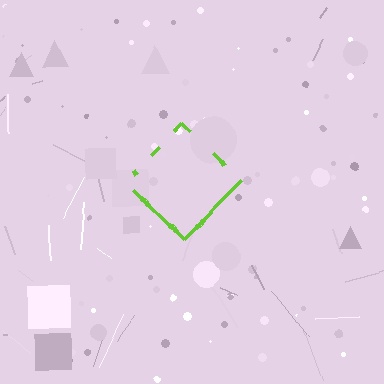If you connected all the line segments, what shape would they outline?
They would outline a diamond.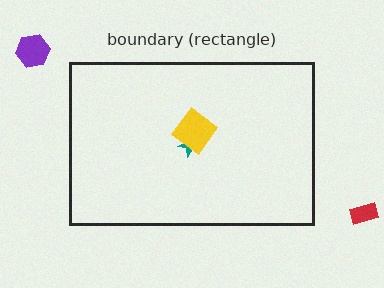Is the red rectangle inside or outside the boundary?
Outside.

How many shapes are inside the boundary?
2 inside, 2 outside.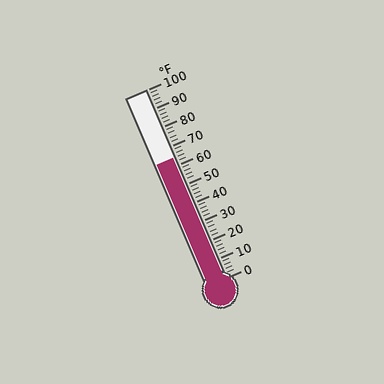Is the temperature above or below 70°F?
The temperature is below 70°F.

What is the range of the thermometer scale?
The thermometer scale ranges from 0°F to 100°F.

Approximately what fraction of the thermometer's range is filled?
The thermometer is filled to approximately 65% of its range.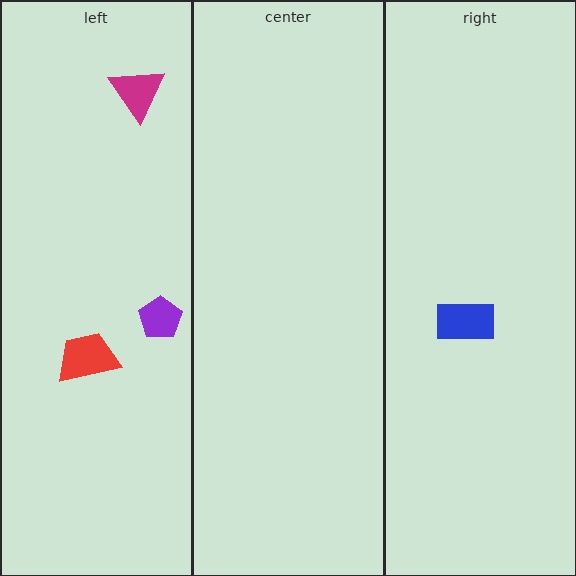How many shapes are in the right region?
1.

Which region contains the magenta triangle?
The left region.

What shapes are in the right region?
The blue rectangle.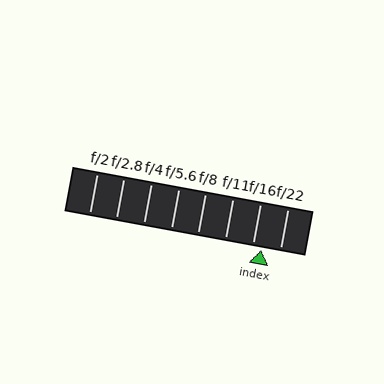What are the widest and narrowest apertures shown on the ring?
The widest aperture shown is f/2 and the narrowest is f/22.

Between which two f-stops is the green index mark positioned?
The index mark is between f/16 and f/22.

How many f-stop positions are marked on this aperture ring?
There are 8 f-stop positions marked.